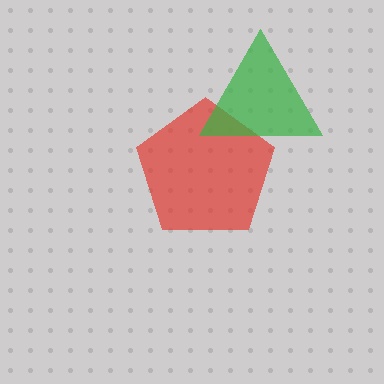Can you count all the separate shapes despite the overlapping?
Yes, there are 2 separate shapes.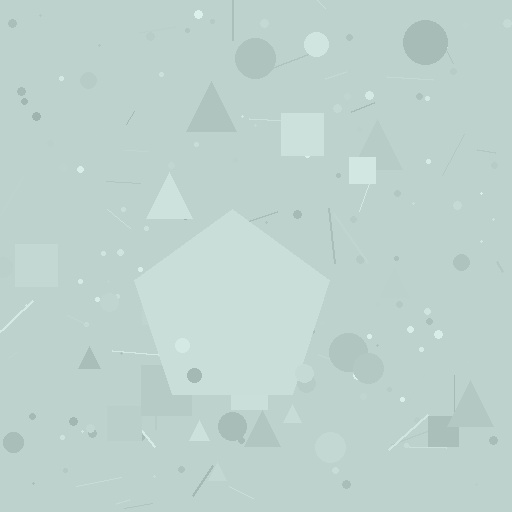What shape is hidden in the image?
A pentagon is hidden in the image.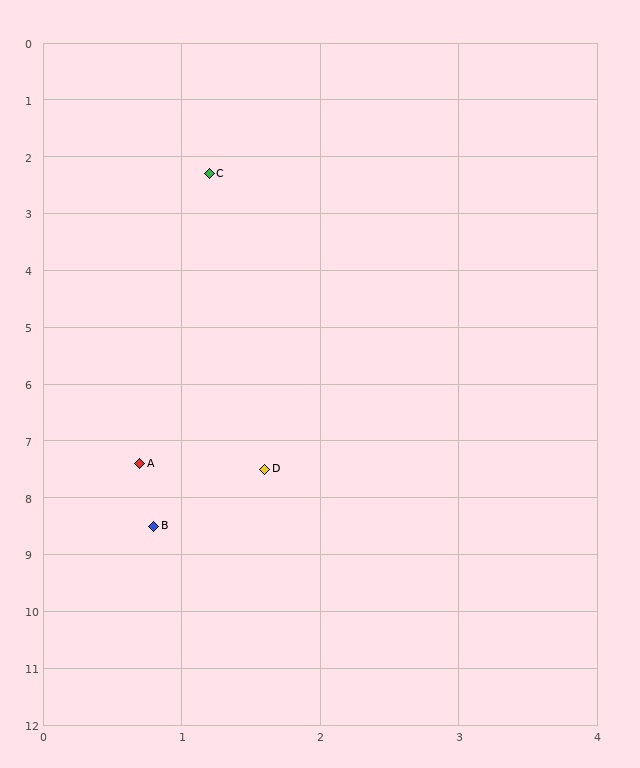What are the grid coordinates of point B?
Point B is at approximately (0.8, 8.5).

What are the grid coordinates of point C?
Point C is at approximately (1.2, 2.3).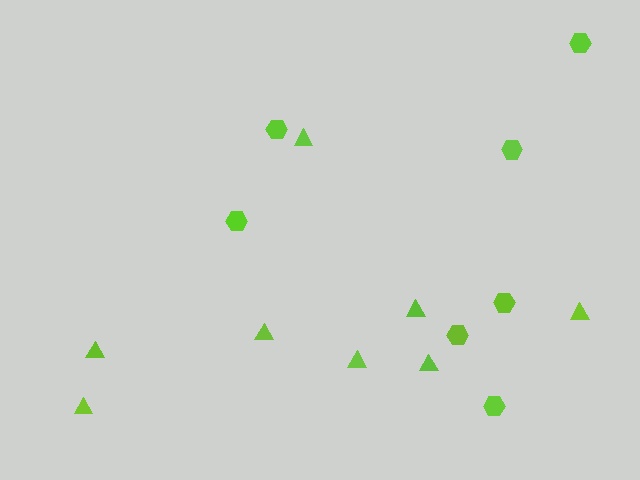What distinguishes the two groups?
There are 2 groups: one group of triangles (8) and one group of hexagons (7).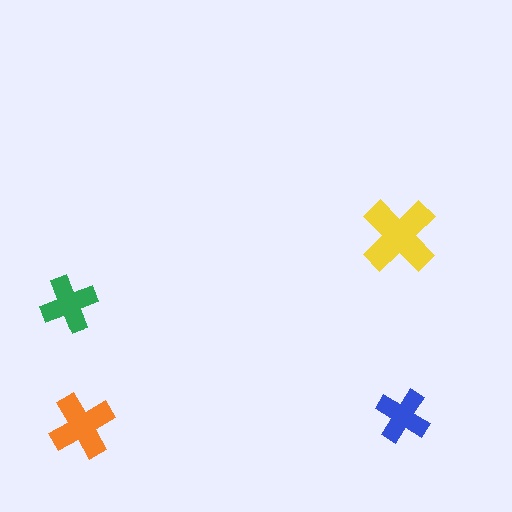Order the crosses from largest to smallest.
the yellow one, the orange one, the green one, the blue one.